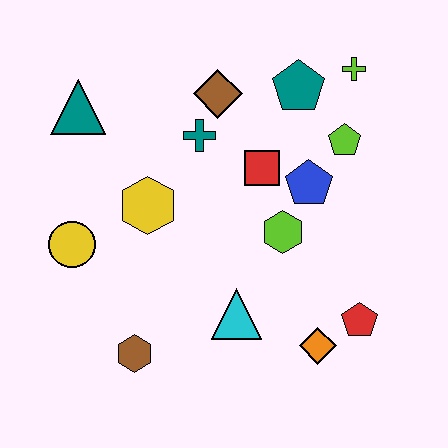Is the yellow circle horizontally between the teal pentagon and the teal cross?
No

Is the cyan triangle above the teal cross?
No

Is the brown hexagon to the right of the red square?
No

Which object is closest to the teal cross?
The brown diamond is closest to the teal cross.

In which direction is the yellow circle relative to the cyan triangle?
The yellow circle is to the left of the cyan triangle.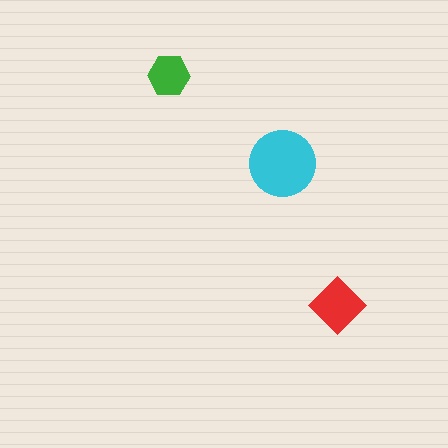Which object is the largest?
The cyan circle.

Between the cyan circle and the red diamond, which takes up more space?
The cyan circle.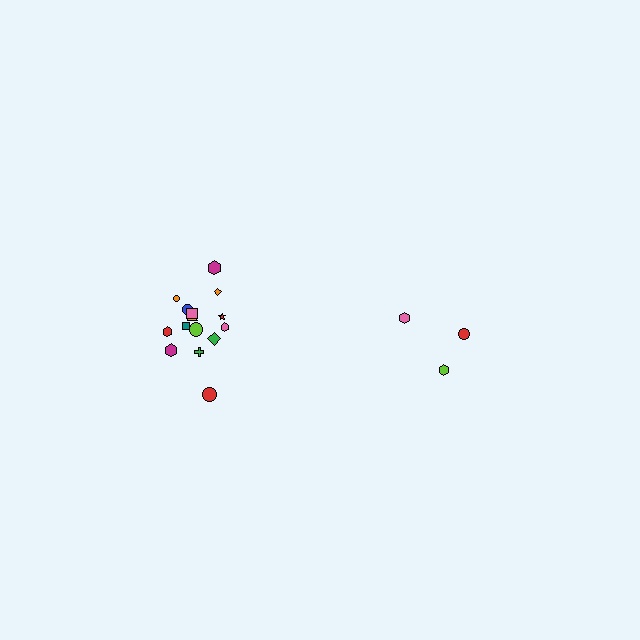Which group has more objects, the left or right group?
The left group.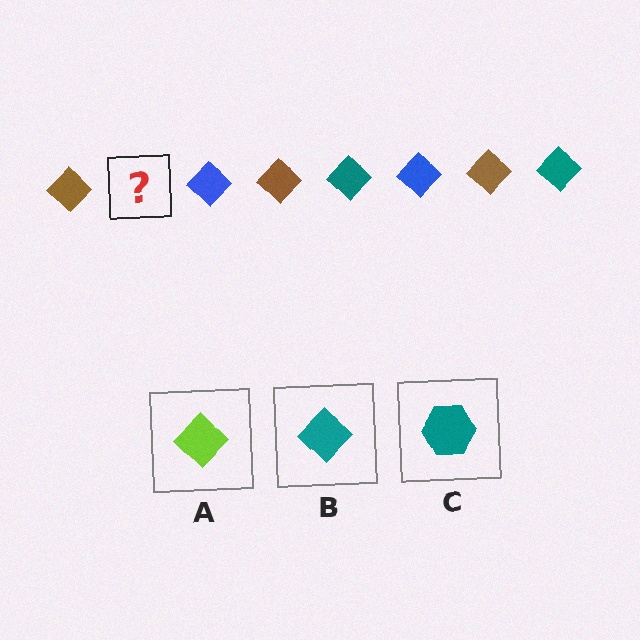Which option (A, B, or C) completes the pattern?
B.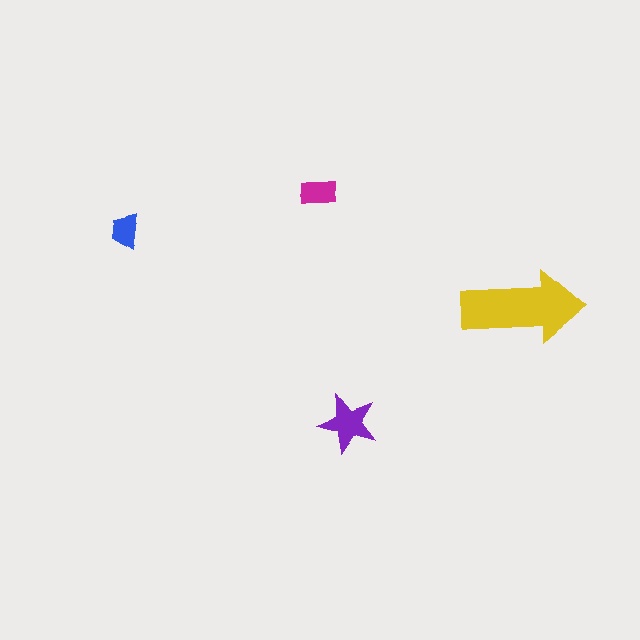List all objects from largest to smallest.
The yellow arrow, the purple star, the magenta rectangle, the blue trapezoid.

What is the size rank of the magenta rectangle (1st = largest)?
3rd.